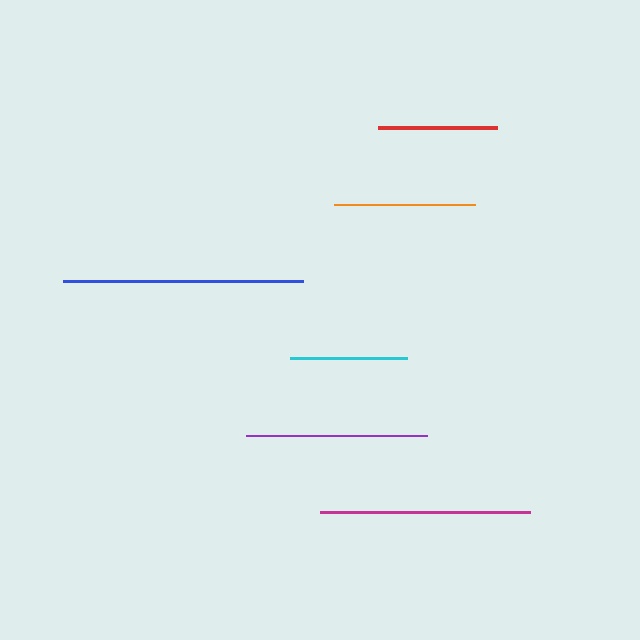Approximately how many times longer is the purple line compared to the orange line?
The purple line is approximately 1.3 times the length of the orange line.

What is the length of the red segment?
The red segment is approximately 119 pixels long.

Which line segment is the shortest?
The cyan line is the shortest at approximately 117 pixels.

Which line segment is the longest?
The blue line is the longest at approximately 240 pixels.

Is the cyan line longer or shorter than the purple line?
The purple line is longer than the cyan line.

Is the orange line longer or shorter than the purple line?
The purple line is longer than the orange line.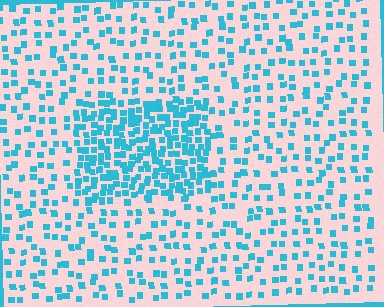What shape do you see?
I see a rectangle.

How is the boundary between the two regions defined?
The boundary is defined by a change in element density (approximately 2.6x ratio). All elements are the same color, size, and shape.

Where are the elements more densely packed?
The elements are more densely packed inside the rectangle boundary.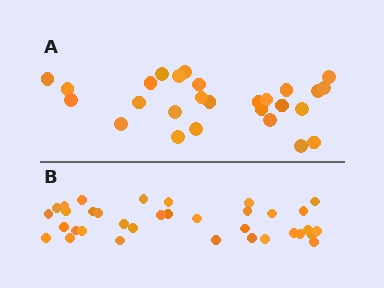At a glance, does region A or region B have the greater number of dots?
Region B (the bottom region) has more dots.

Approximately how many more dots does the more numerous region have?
Region B has roughly 8 or so more dots than region A.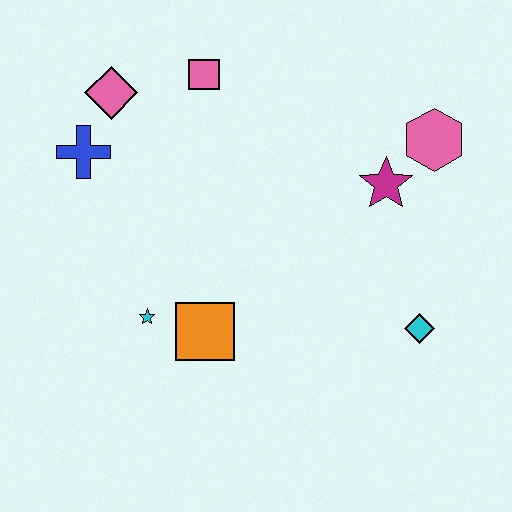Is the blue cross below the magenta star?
No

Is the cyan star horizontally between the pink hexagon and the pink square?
No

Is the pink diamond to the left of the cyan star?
Yes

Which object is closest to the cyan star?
The orange square is closest to the cyan star.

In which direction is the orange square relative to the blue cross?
The orange square is below the blue cross.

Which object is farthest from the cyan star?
The pink hexagon is farthest from the cyan star.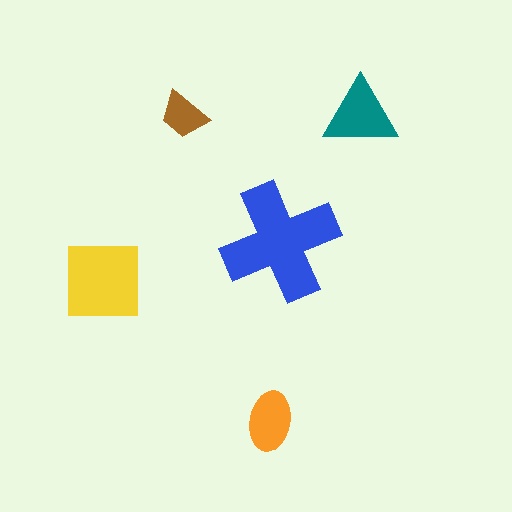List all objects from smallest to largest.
The brown trapezoid, the orange ellipse, the teal triangle, the yellow square, the blue cross.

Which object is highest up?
The teal triangle is topmost.